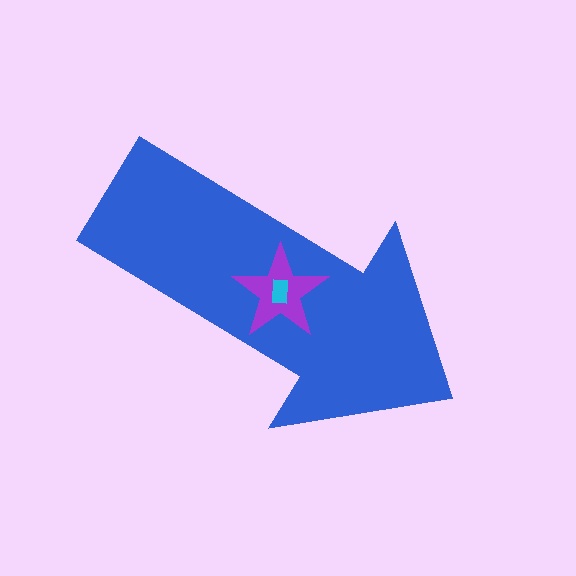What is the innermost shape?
The cyan rectangle.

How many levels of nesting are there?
3.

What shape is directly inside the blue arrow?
The purple star.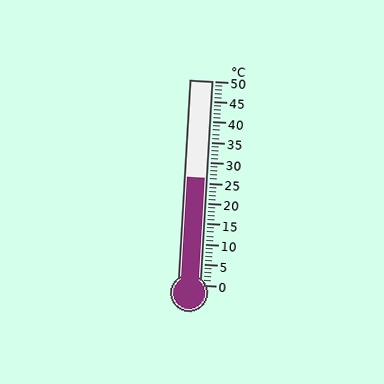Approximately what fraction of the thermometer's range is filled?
The thermometer is filled to approximately 50% of its range.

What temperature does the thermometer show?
The thermometer shows approximately 26°C.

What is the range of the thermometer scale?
The thermometer scale ranges from 0°C to 50°C.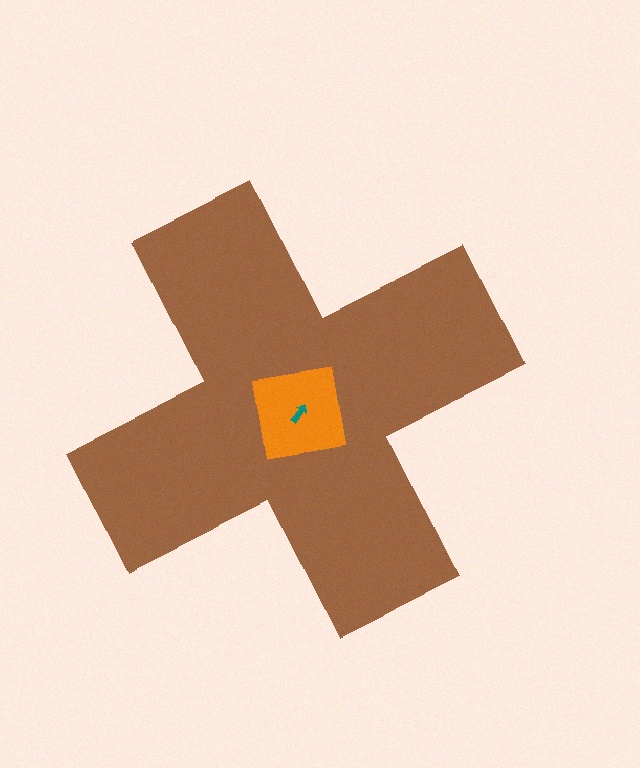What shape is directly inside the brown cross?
The orange square.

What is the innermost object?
The teal arrow.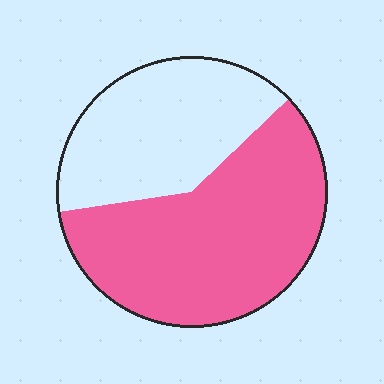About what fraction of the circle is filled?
About three fifths (3/5).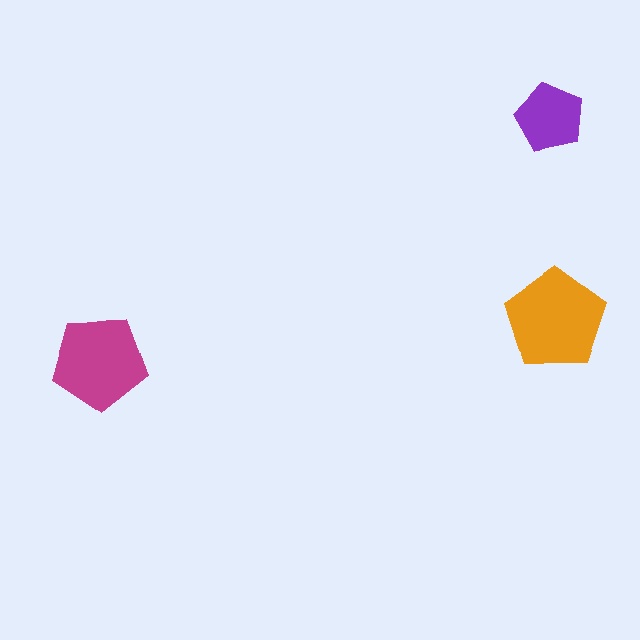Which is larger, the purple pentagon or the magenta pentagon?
The magenta one.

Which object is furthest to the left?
The magenta pentagon is leftmost.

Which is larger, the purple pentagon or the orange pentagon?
The orange one.